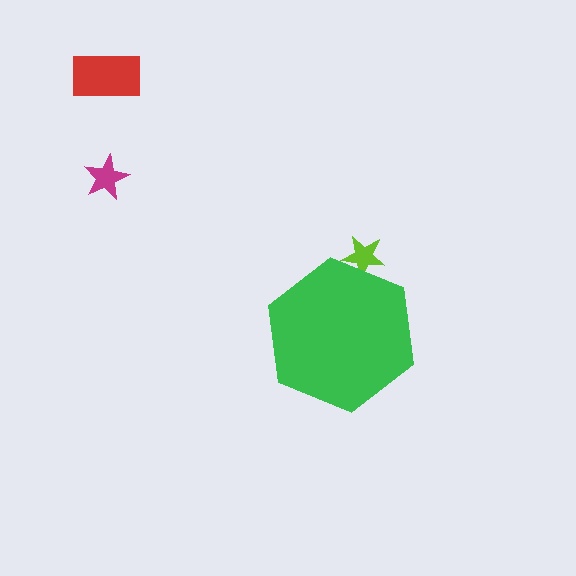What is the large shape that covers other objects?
A green hexagon.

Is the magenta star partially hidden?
No, the magenta star is fully visible.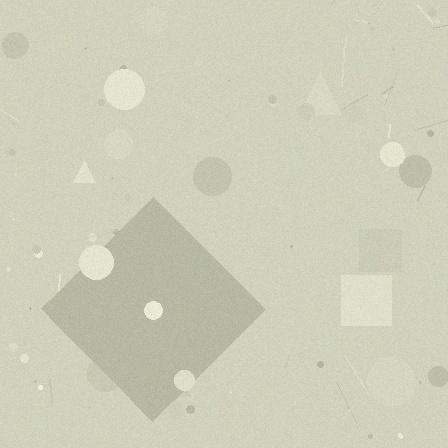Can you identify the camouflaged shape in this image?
The camouflaged shape is a diamond.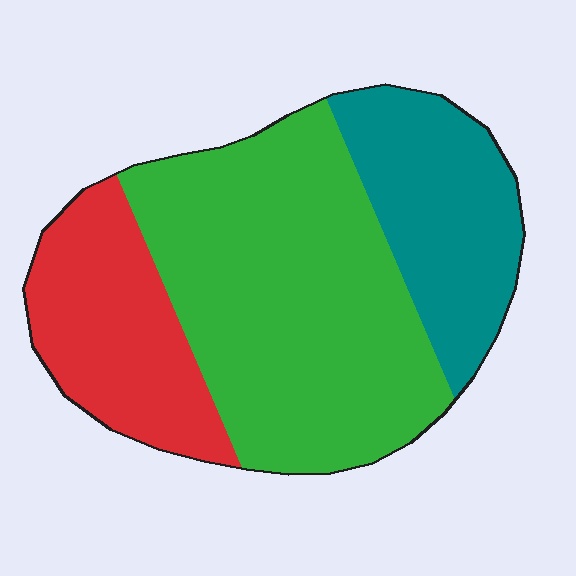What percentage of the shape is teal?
Teal covers roughly 25% of the shape.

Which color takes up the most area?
Green, at roughly 55%.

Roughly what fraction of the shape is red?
Red covers 23% of the shape.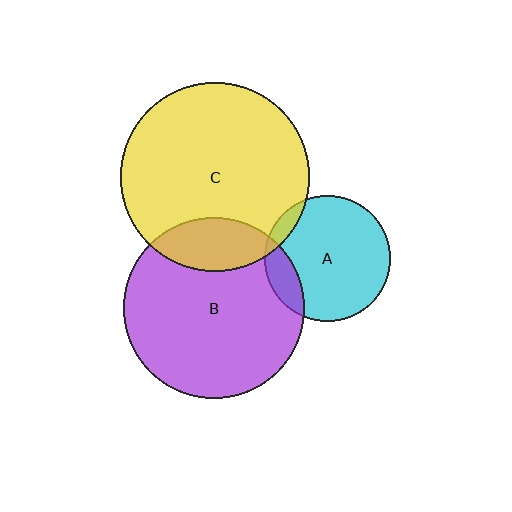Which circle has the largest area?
Circle C (yellow).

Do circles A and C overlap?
Yes.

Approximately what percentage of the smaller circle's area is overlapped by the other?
Approximately 5%.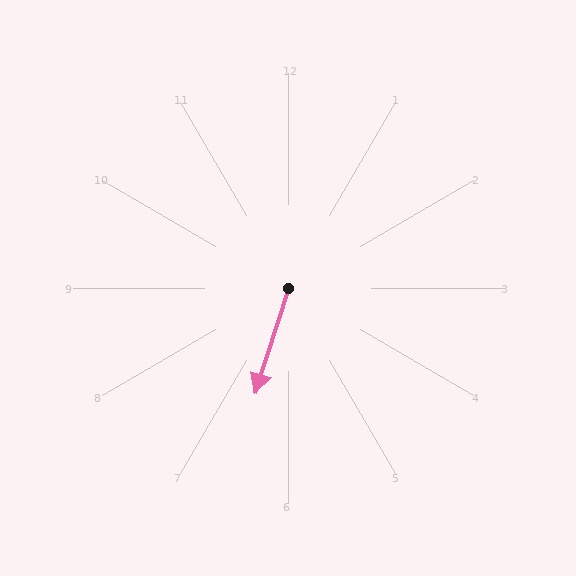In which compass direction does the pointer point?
South.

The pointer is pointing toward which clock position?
Roughly 7 o'clock.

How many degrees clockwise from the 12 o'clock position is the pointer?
Approximately 197 degrees.